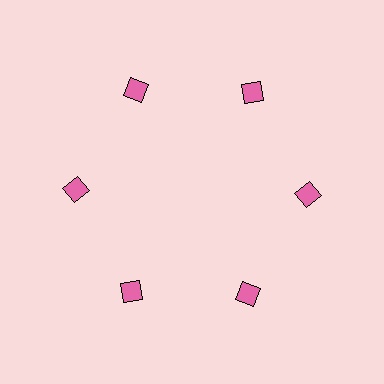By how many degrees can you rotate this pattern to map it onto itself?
The pattern maps onto itself every 60 degrees of rotation.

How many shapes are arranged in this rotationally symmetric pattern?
There are 6 shapes, arranged in 6 groups of 1.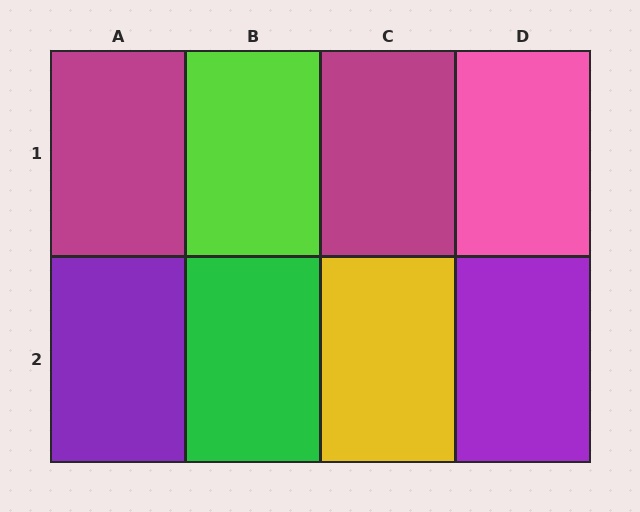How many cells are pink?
1 cell is pink.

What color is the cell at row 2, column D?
Purple.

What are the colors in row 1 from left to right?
Magenta, lime, magenta, pink.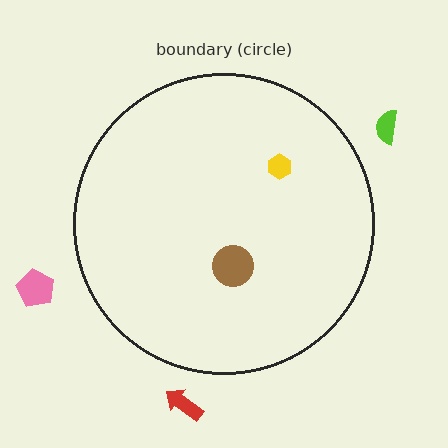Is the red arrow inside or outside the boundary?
Outside.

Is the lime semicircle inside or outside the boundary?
Outside.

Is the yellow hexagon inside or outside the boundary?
Inside.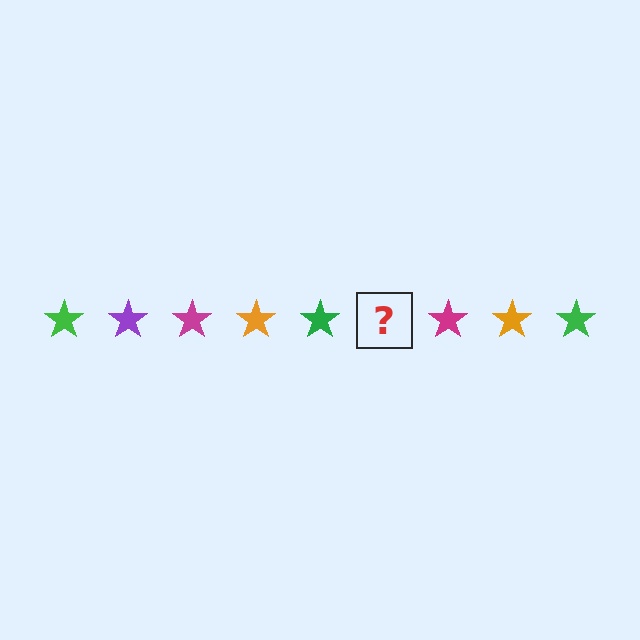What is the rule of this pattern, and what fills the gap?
The rule is that the pattern cycles through green, purple, magenta, orange stars. The gap should be filled with a purple star.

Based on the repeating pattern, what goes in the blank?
The blank should be a purple star.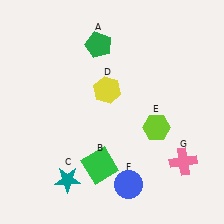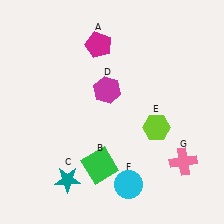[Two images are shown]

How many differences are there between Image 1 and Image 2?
There are 3 differences between the two images.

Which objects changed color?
A changed from green to magenta. D changed from yellow to magenta. F changed from blue to cyan.